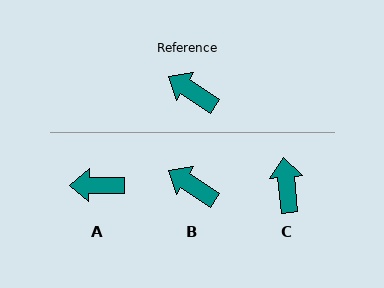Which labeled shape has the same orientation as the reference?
B.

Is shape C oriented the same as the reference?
No, it is off by about 52 degrees.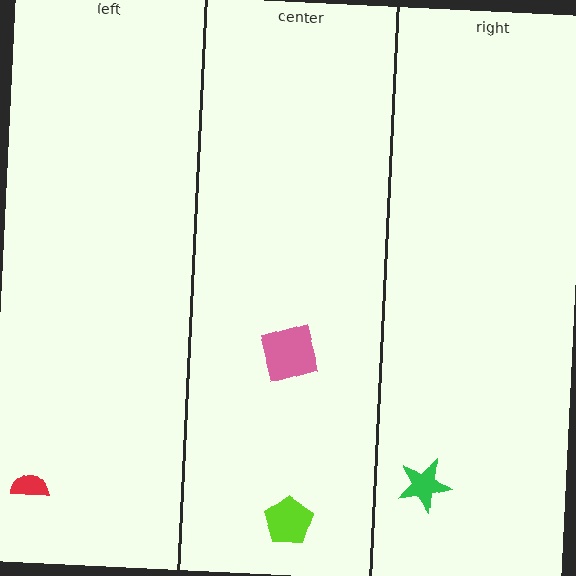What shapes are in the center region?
The lime pentagon, the pink square.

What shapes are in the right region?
The green star.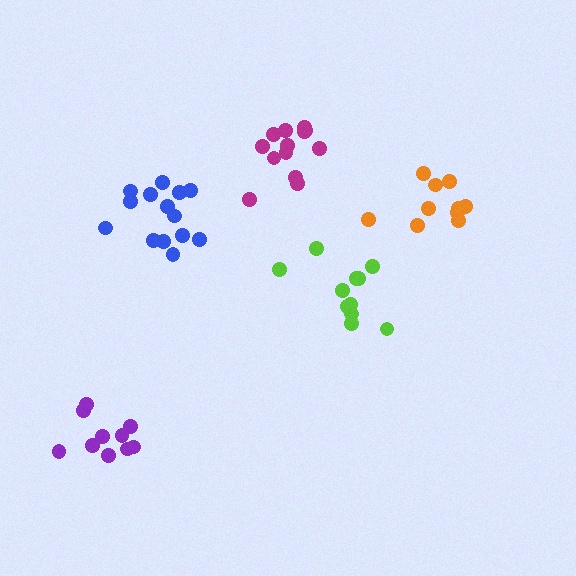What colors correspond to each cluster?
The clusters are colored: blue, purple, orange, magenta, lime.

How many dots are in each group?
Group 1: 14 dots, Group 2: 10 dots, Group 3: 10 dots, Group 4: 14 dots, Group 5: 12 dots (60 total).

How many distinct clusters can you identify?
There are 5 distinct clusters.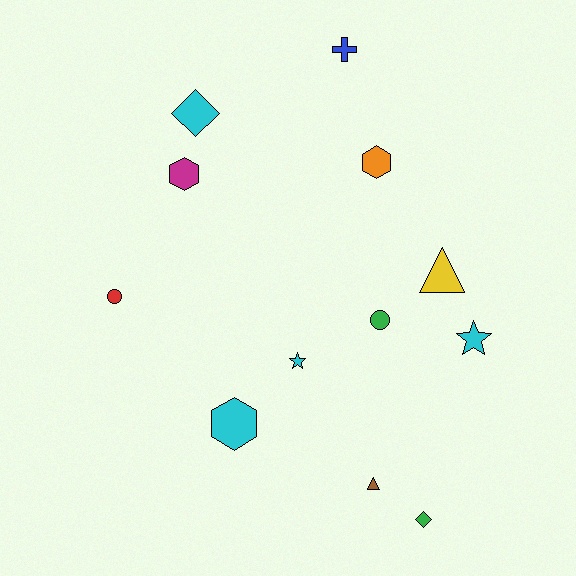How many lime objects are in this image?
There are no lime objects.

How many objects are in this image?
There are 12 objects.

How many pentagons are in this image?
There are no pentagons.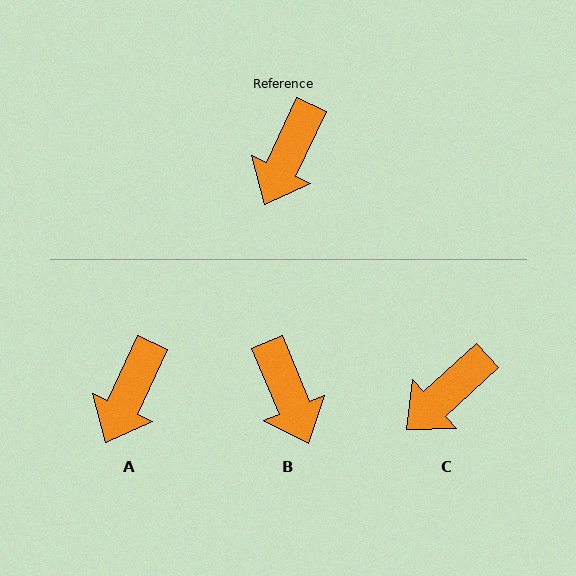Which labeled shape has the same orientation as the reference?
A.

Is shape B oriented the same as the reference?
No, it is off by about 48 degrees.